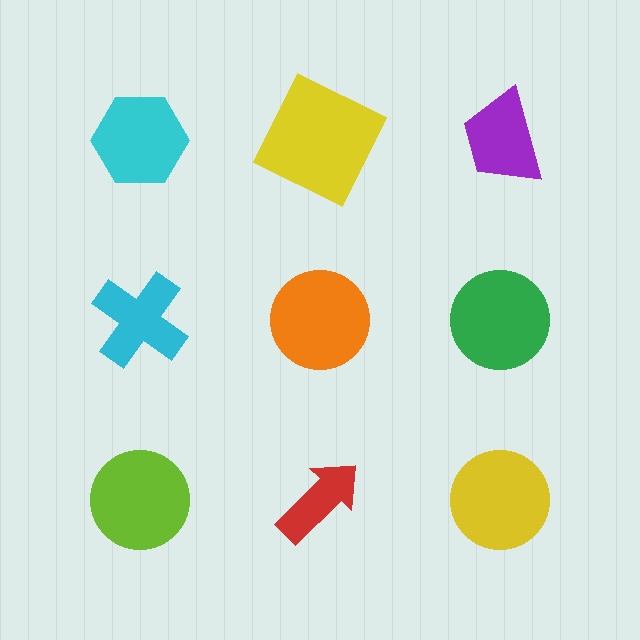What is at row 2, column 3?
A green circle.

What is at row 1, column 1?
A cyan hexagon.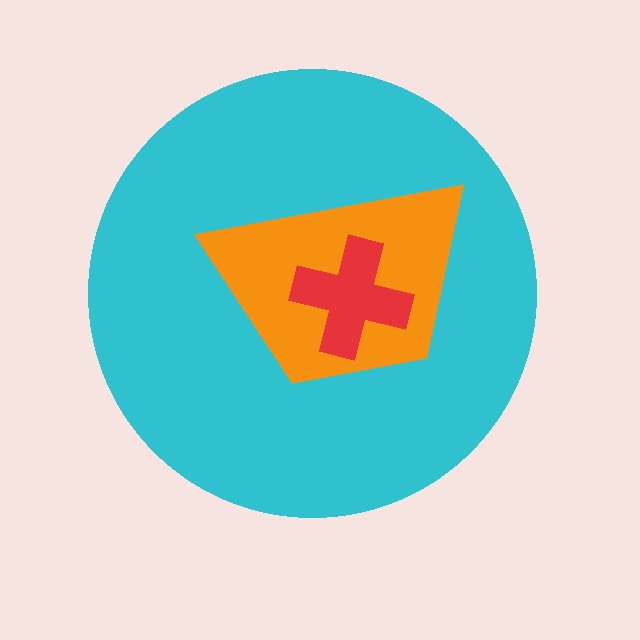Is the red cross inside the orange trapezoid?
Yes.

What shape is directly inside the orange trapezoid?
The red cross.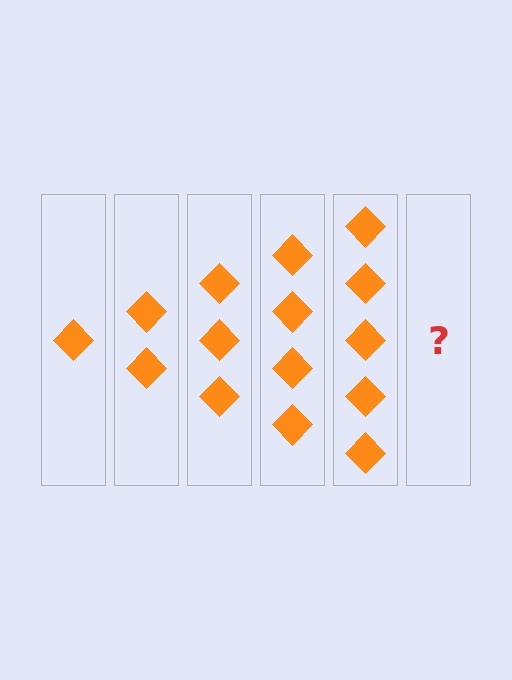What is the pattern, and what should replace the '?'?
The pattern is that each step adds one more diamond. The '?' should be 6 diamonds.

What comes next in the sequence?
The next element should be 6 diamonds.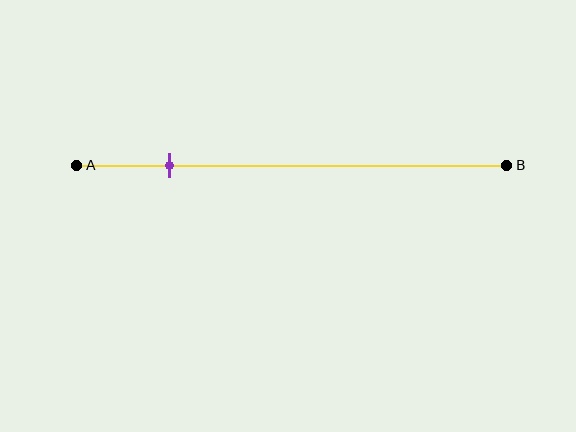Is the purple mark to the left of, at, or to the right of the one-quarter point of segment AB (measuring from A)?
The purple mark is to the left of the one-quarter point of segment AB.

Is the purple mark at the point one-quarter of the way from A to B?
No, the mark is at about 20% from A, not at the 25% one-quarter point.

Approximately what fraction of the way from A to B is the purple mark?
The purple mark is approximately 20% of the way from A to B.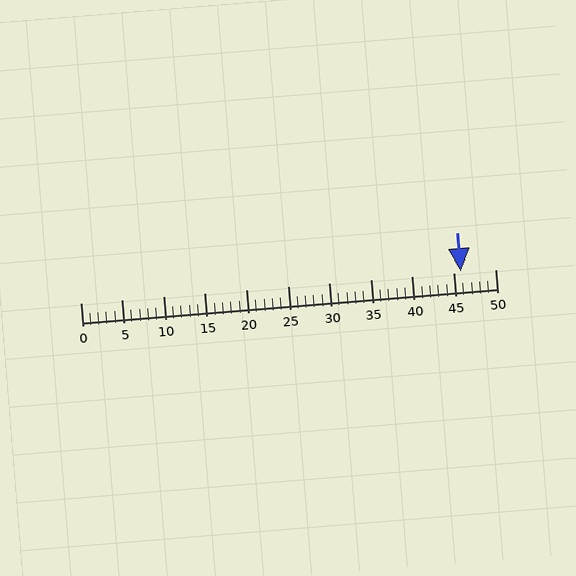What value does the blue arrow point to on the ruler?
The blue arrow points to approximately 46.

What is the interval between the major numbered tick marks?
The major tick marks are spaced 5 units apart.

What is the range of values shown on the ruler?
The ruler shows values from 0 to 50.